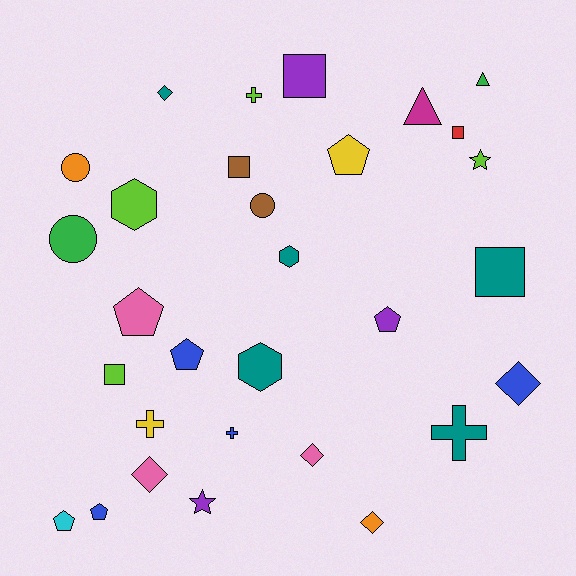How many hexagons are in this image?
There are 3 hexagons.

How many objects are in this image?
There are 30 objects.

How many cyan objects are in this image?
There is 1 cyan object.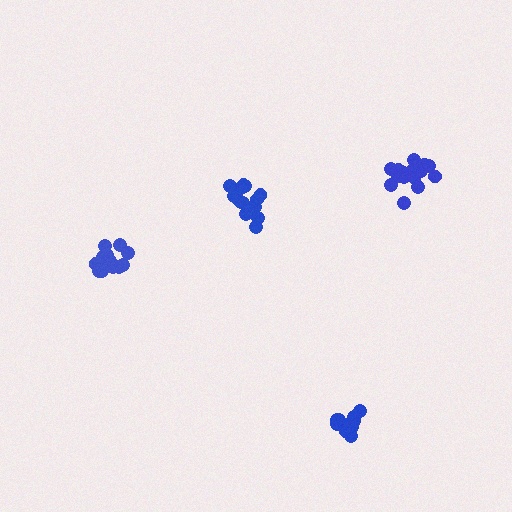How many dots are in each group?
Group 1: 17 dots, Group 2: 13 dots, Group 3: 13 dots, Group 4: 13 dots (56 total).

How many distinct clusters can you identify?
There are 4 distinct clusters.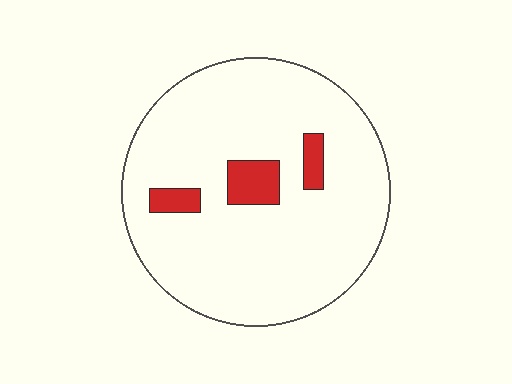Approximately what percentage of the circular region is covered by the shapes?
Approximately 10%.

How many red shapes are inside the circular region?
3.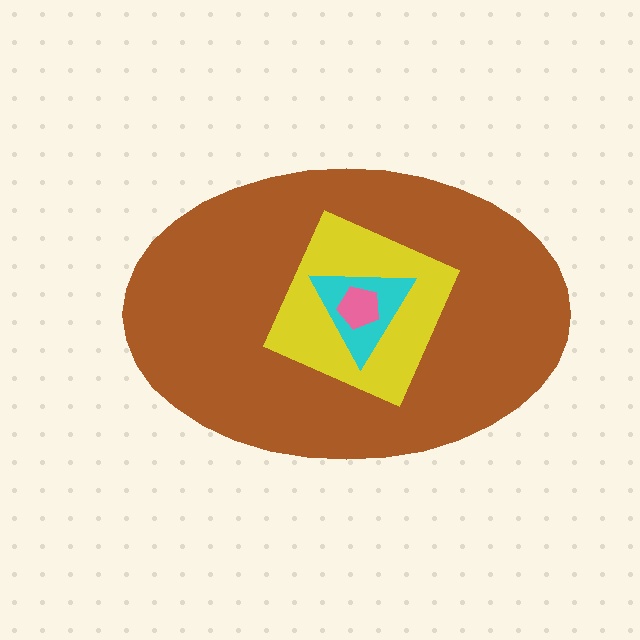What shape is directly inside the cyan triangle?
The pink pentagon.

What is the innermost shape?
The pink pentagon.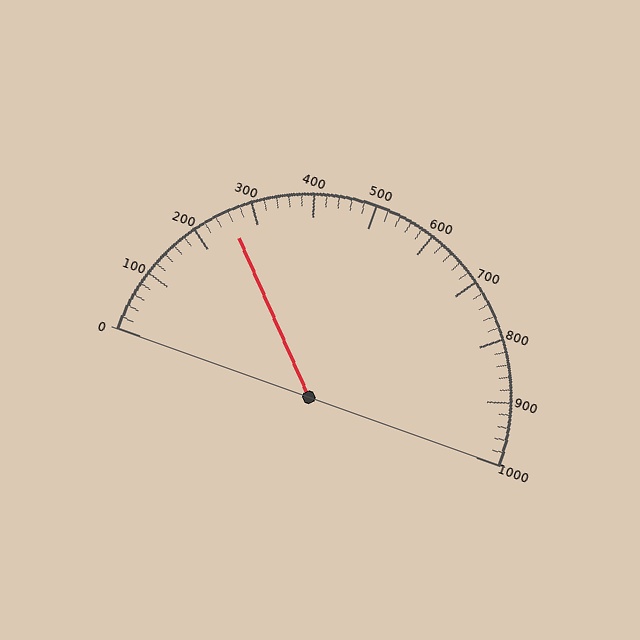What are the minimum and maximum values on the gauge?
The gauge ranges from 0 to 1000.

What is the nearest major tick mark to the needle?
The nearest major tick mark is 300.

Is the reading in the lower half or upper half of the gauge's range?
The reading is in the lower half of the range (0 to 1000).